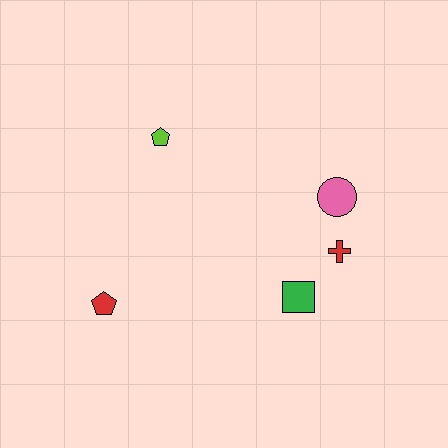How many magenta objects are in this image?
There are no magenta objects.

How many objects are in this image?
There are 5 objects.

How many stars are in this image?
There are no stars.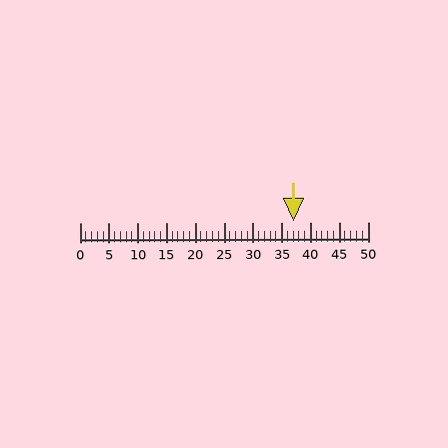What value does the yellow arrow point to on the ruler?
The yellow arrow points to approximately 37.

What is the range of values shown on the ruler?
The ruler shows values from 0 to 50.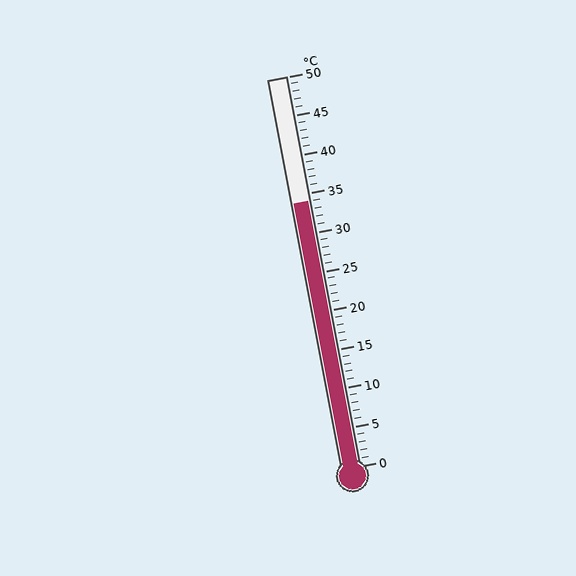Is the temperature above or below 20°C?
The temperature is above 20°C.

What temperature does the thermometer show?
The thermometer shows approximately 34°C.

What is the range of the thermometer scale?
The thermometer scale ranges from 0°C to 50°C.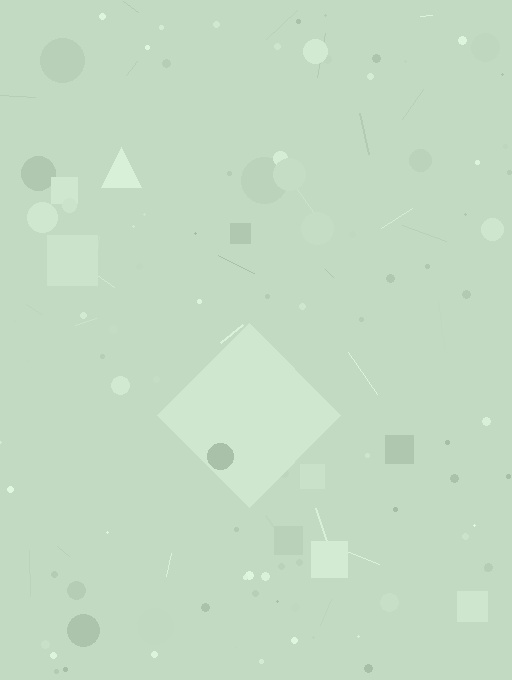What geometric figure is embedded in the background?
A diamond is embedded in the background.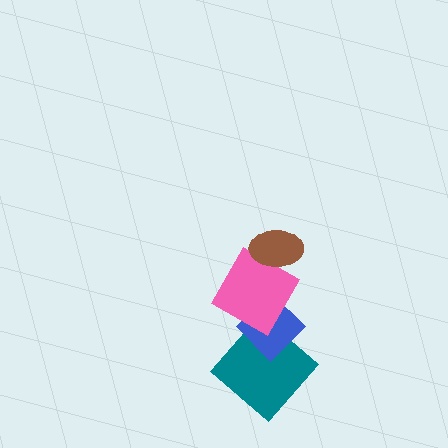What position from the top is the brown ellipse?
The brown ellipse is 1st from the top.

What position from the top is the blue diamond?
The blue diamond is 3rd from the top.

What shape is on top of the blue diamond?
The pink square is on top of the blue diamond.